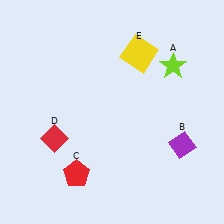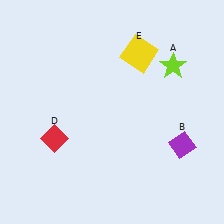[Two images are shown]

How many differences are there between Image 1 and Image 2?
There is 1 difference between the two images.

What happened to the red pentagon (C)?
The red pentagon (C) was removed in Image 2. It was in the bottom-left area of Image 1.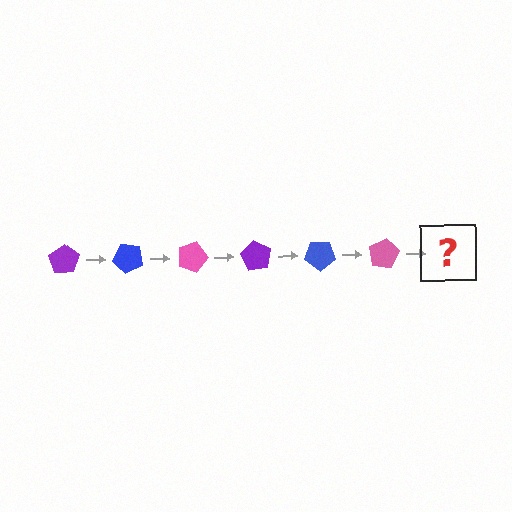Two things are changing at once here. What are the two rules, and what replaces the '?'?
The two rules are that it rotates 45 degrees each step and the color cycles through purple, blue, and pink. The '?' should be a purple pentagon, rotated 270 degrees from the start.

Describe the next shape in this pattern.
It should be a purple pentagon, rotated 270 degrees from the start.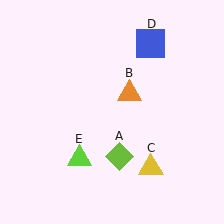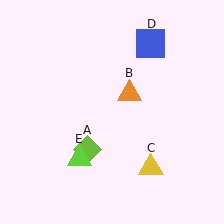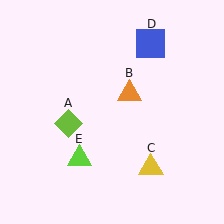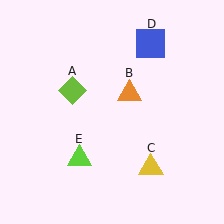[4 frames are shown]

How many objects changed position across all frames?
1 object changed position: lime diamond (object A).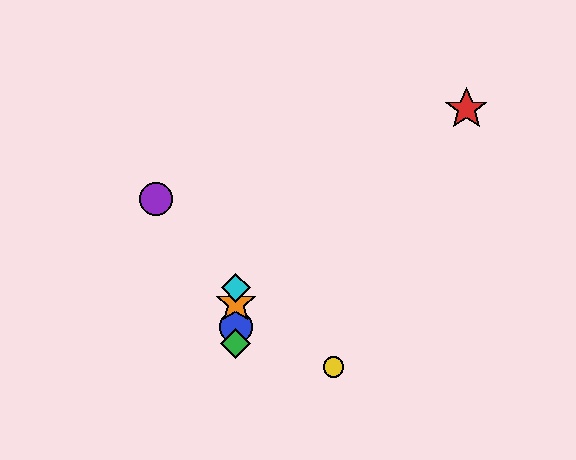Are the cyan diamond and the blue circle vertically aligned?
Yes, both are at x≈236.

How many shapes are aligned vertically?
4 shapes (the blue circle, the green diamond, the orange star, the cyan diamond) are aligned vertically.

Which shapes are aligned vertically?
The blue circle, the green diamond, the orange star, the cyan diamond are aligned vertically.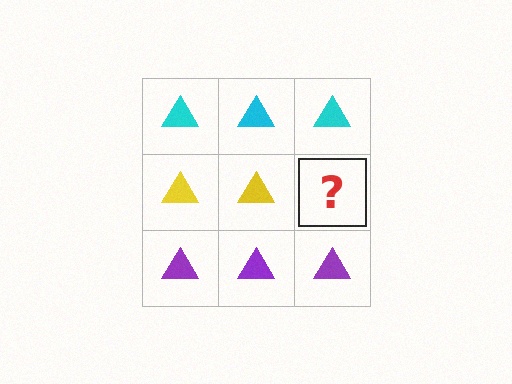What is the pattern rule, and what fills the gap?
The rule is that each row has a consistent color. The gap should be filled with a yellow triangle.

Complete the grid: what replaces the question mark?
The question mark should be replaced with a yellow triangle.